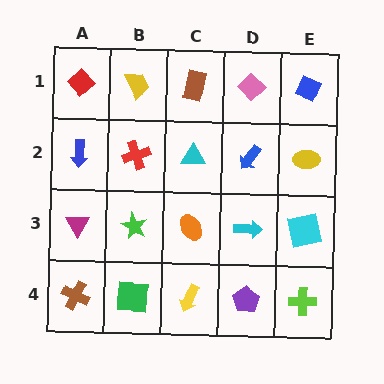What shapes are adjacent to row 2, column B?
A yellow trapezoid (row 1, column B), a green star (row 3, column B), a blue arrow (row 2, column A), a cyan triangle (row 2, column C).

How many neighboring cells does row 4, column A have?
2.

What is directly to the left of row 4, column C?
A green square.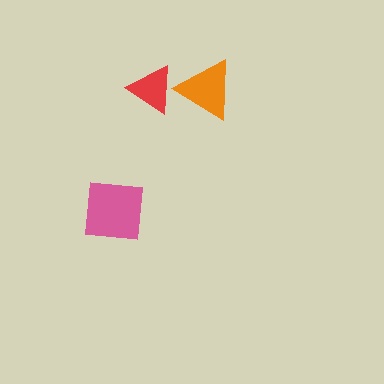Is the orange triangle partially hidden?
Yes, it is partially covered by another shape.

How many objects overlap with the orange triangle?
1 object overlaps with the orange triangle.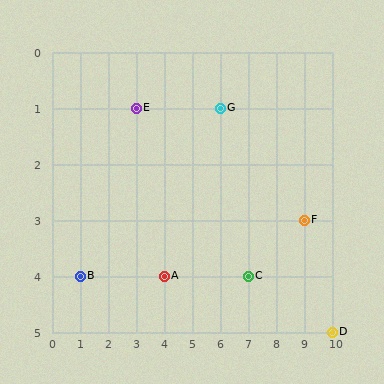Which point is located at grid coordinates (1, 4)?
Point B is at (1, 4).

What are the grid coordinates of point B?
Point B is at grid coordinates (1, 4).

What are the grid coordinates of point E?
Point E is at grid coordinates (3, 1).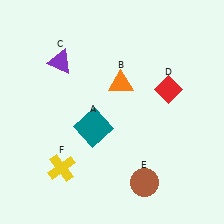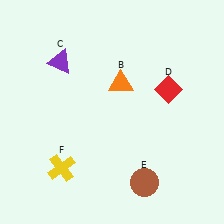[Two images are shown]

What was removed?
The teal square (A) was removed in Image 2.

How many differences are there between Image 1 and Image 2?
There is 1 difference between the two images.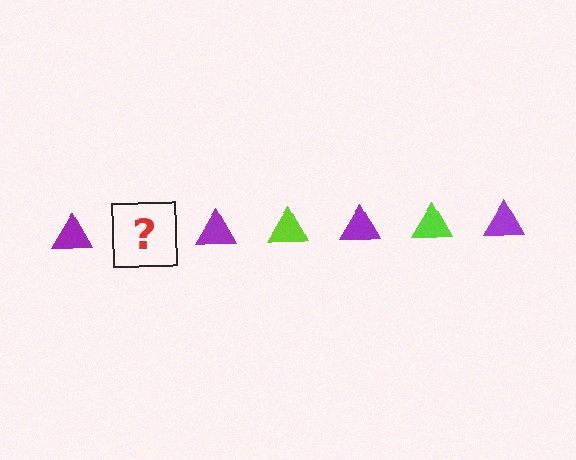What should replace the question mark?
The question mark should be replaced with a lime triangle.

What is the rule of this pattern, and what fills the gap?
The rule is that the pattern cycles through purple, lime triangles. The gap should be filled with a lime triangle.